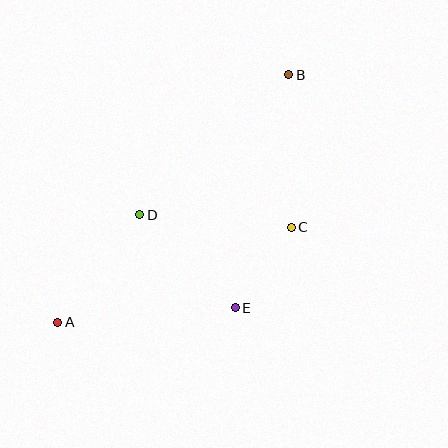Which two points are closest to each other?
Points C and E are closest to each other.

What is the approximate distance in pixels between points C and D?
The distance between C and D is approximately 152 pixels.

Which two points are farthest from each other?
Points A and B are farthest from each other.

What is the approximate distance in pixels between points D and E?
The distance between D and E is approximately 133 pixels.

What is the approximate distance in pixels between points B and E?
The distance between B and E is approximately 239 pixels.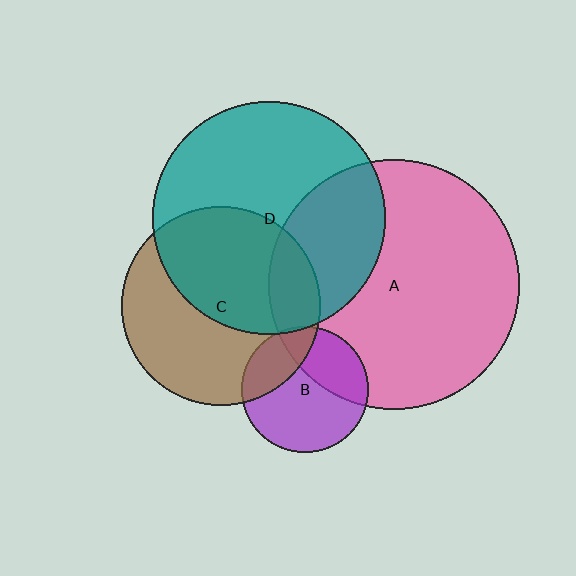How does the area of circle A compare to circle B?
Approximately 3.9 times.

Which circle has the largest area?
Circle A (pink).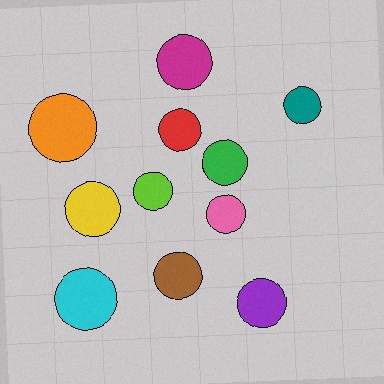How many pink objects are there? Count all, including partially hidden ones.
There is 1 pink object.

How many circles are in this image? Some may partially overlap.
There are 11 circles.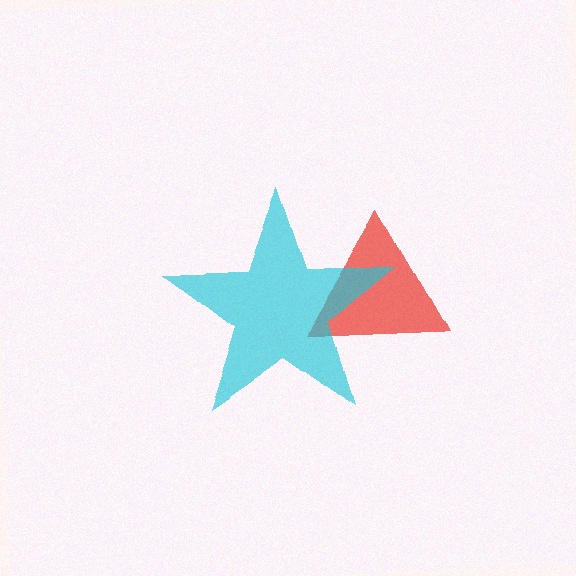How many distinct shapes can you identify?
There are 2 distinct shapes: a red triangle, a cyan star.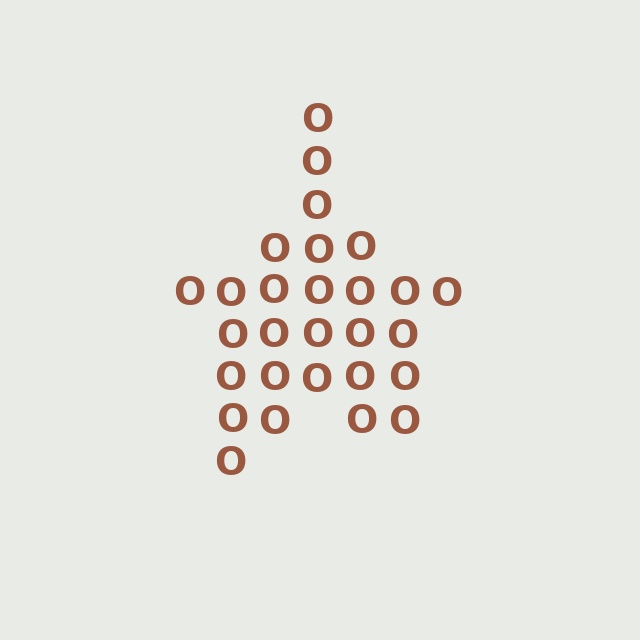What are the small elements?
The small elements are letter O's.